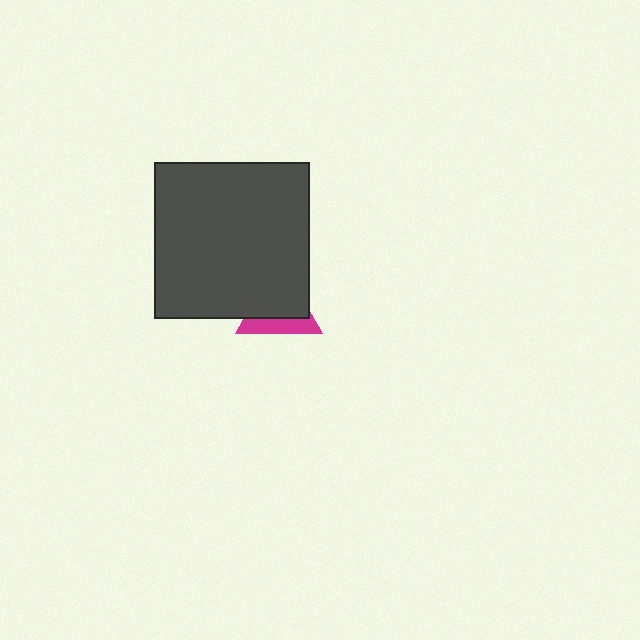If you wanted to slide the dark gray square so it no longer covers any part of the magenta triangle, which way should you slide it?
Slide it toward the upper-left — that is the most direct way to separate the two shapes.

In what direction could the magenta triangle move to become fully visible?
The magenta triangle could move toward the lower-right. That would shift it out from behind the dark gray square entirely.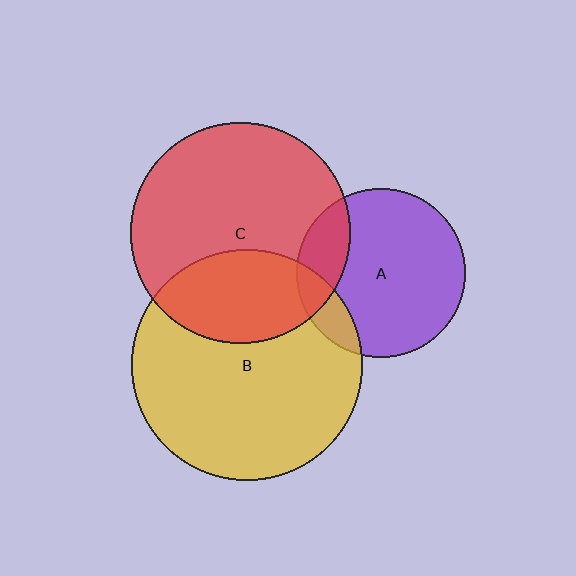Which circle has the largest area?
Circle B (yellow).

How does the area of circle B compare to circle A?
Approximately 1.9 times.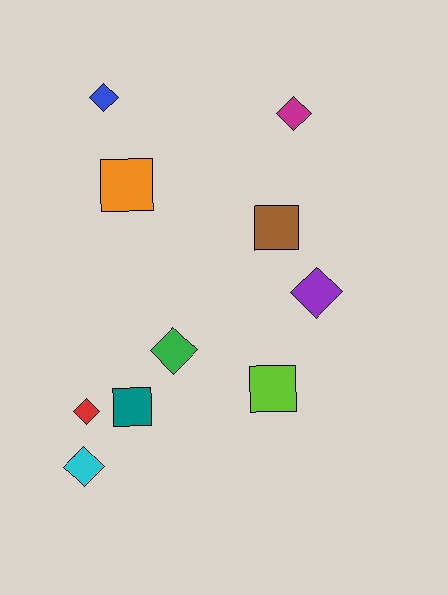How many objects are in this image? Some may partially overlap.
There are 10 objects.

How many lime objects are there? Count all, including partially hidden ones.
There is 1 lime object.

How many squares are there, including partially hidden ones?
There are 4 squares.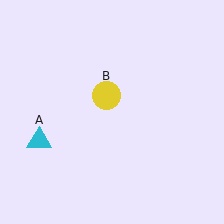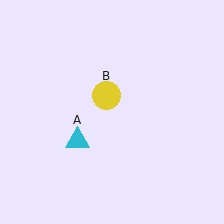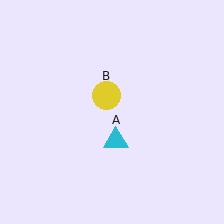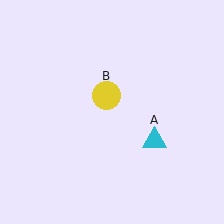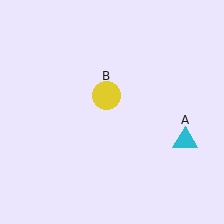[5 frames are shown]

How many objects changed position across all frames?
1 object changed position: cyan triangle (object A).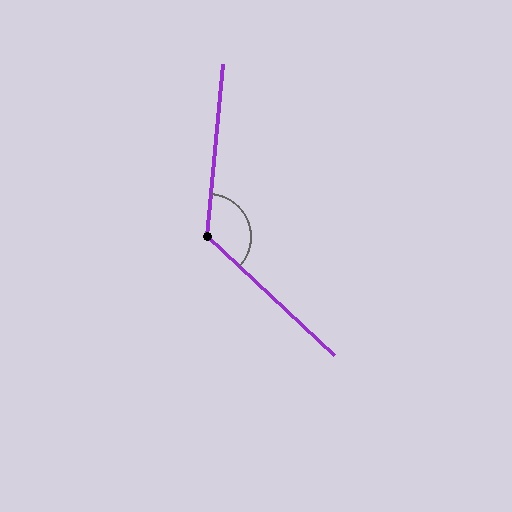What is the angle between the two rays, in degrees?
Approximately 128 degrees.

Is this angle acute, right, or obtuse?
It is obtuse.